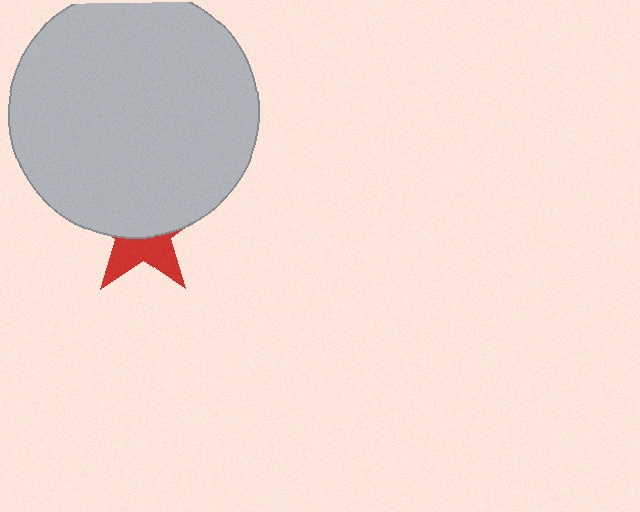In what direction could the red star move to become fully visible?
The red star could move down. That would shift it out from behind the light gray circle entirely.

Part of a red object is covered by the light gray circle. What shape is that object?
It is a star.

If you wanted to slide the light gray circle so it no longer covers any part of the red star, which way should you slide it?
Slide it up — that is the most direct way to separate the two shapes.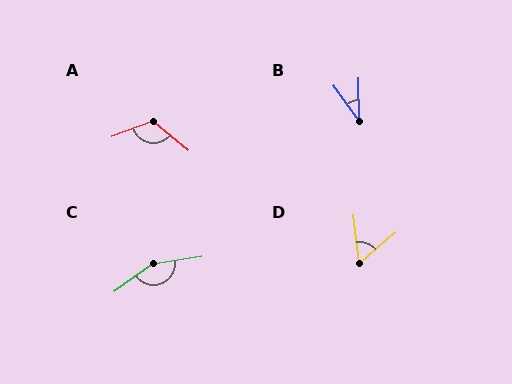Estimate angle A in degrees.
Approximately 120 degrees.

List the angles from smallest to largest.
B (34°), D (56°), A (120°), C (153°).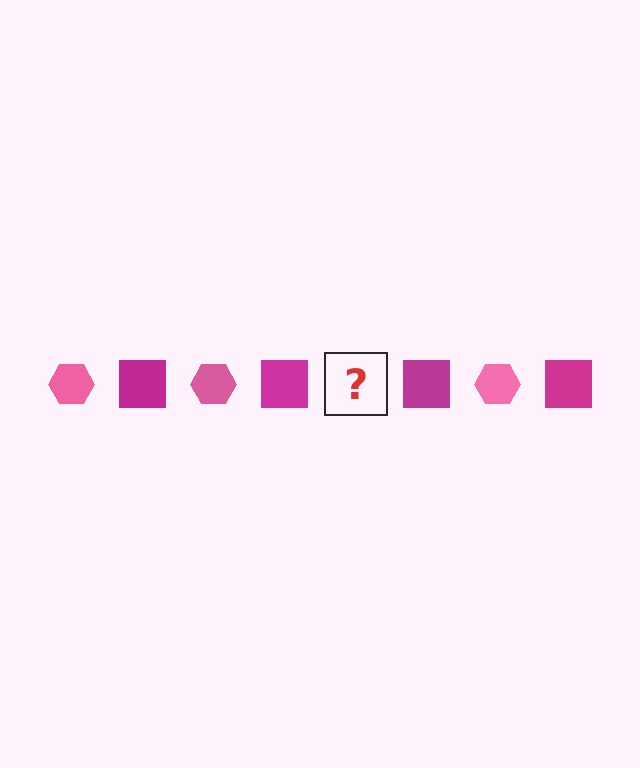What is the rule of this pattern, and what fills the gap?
The rule is that the pattern alternates between pink hexagon and magenta square. The gap should be filled with a pink hexagon.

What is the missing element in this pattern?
The missing element is a pink hexagon.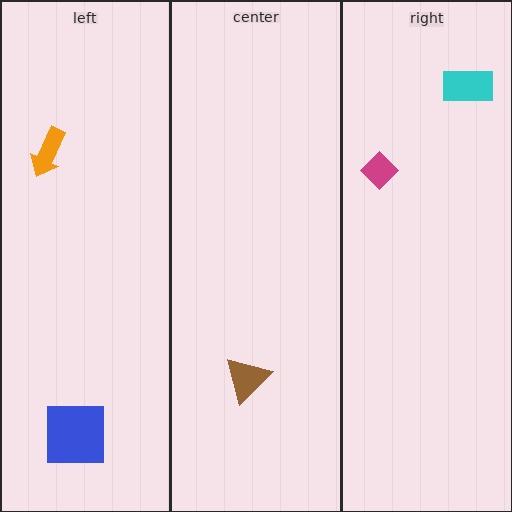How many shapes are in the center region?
1.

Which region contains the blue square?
The left region.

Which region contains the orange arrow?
The left region.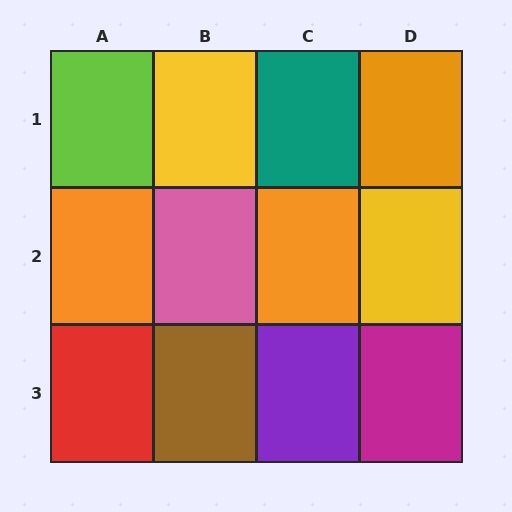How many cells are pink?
1 cell is pink.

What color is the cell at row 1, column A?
Lime.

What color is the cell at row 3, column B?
Brown.